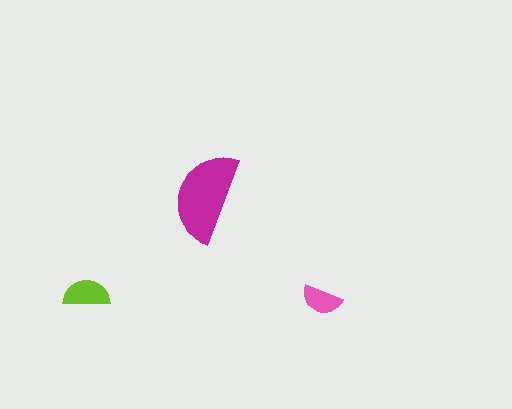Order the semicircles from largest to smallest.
the magenta one, the lime one, the pink one.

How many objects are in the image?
There are 3 objects in the image.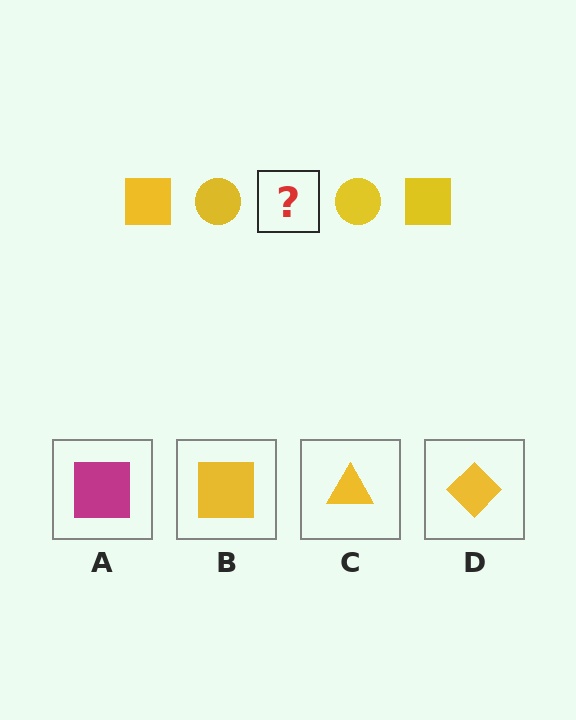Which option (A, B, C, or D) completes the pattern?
B.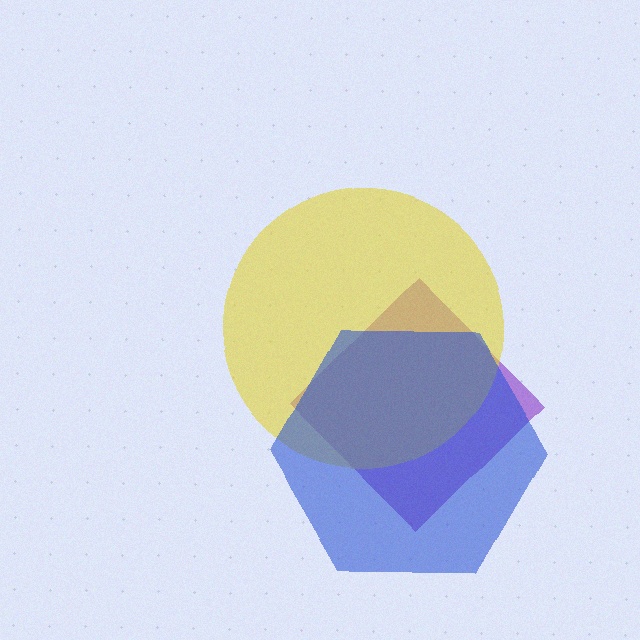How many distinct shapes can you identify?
There are 3 distinct shapes: a purple diamond, a yellow circle, a blue hexagon.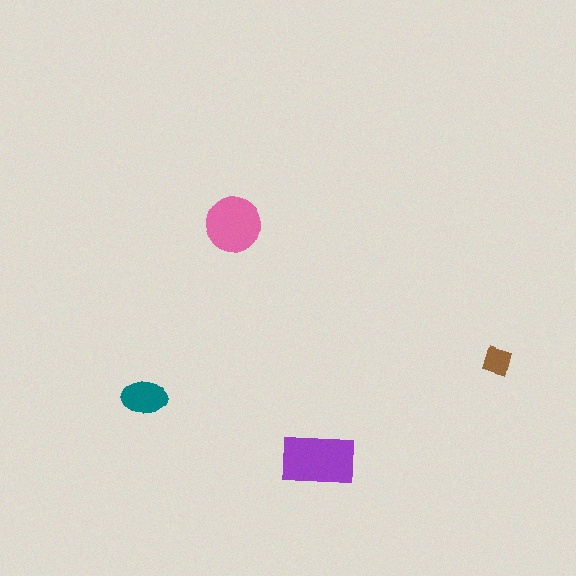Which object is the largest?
The purple rectangle.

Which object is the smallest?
The brown diamond.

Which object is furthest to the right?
The brown diamond is rightmost.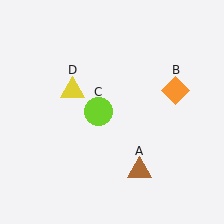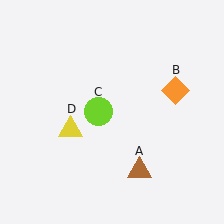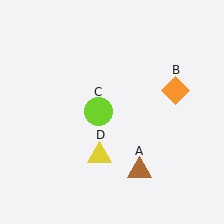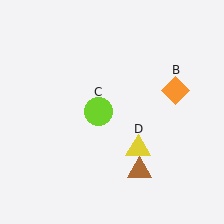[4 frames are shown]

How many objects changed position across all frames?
1 object changed position: yellow triangle (object D).